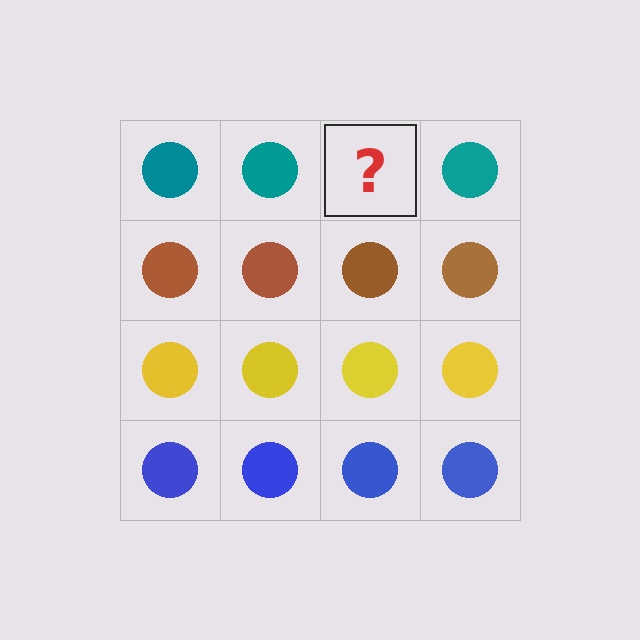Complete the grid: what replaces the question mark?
The question mark should be replaced with a teal circle.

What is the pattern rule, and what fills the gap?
The rule is that each row has a consistent color. The gap should be filled with a teal circle.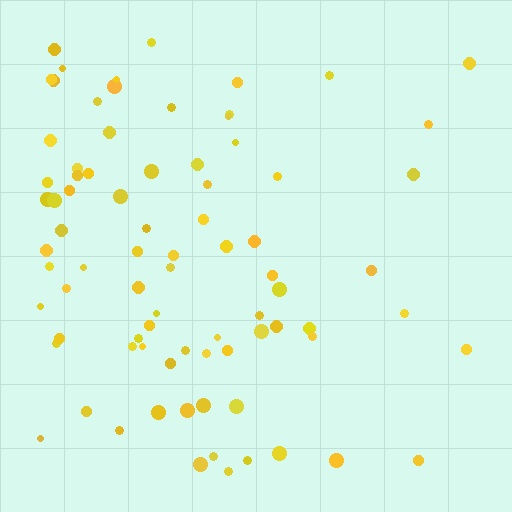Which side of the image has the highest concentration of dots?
The left.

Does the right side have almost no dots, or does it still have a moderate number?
Still a moderate number, just noticeably fewer than the left.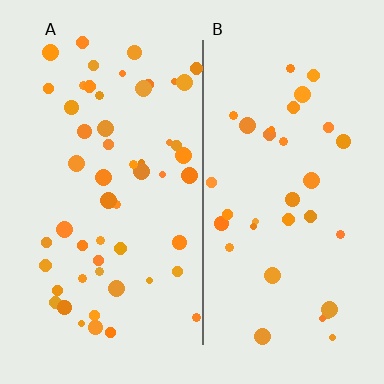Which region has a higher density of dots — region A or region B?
A (the left).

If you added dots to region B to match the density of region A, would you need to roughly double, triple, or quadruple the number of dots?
Approximately double.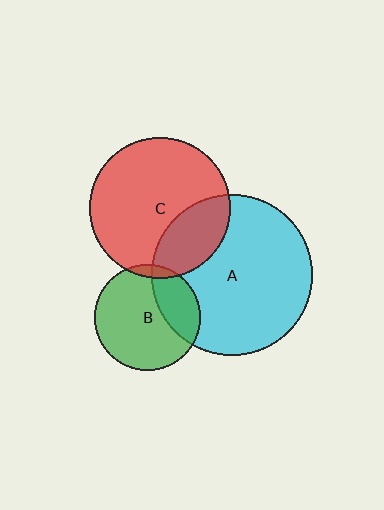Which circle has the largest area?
Circle A (cyan).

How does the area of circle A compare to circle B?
Approximately 2.3 times.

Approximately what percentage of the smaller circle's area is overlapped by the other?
Approximately 25%.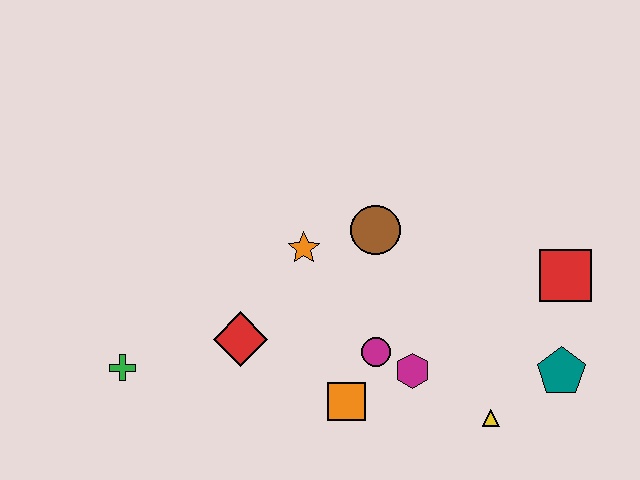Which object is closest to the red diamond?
The orange star is closest to the red diamond.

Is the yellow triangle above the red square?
No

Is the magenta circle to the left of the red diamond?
No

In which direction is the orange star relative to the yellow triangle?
The orange star is to the left of the yellow triangle.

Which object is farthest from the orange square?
The red square is farthest from the orange square.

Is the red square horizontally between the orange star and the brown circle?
No